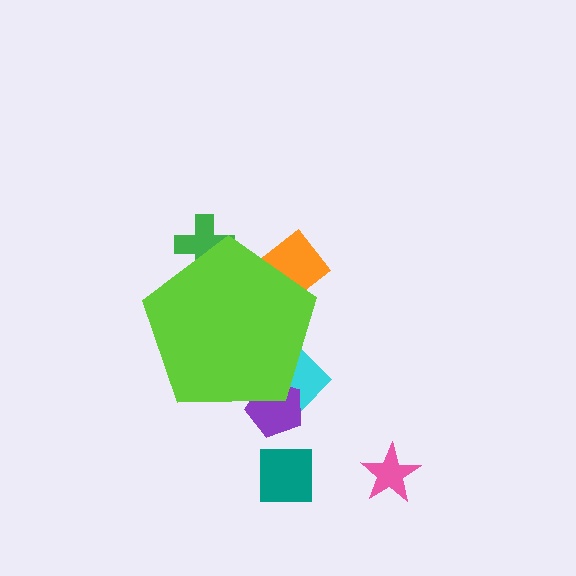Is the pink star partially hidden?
No, the pink star is fully visible.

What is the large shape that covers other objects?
A lime pentagon.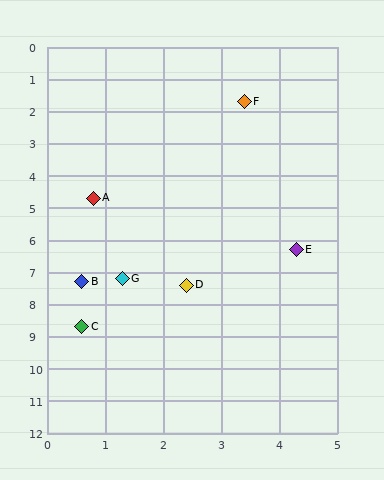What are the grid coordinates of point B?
Point B is at approximately (0.6, 7.3).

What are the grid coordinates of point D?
Point D is at approximately (2.4, 7.4).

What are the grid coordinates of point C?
Point C is at approximately (0.6, 8.7).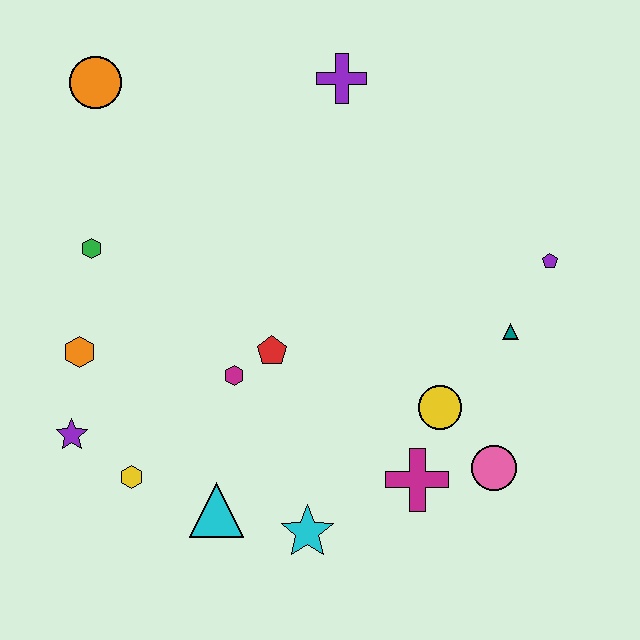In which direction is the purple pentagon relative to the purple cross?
The purple pentagon is to the right of the purple cross.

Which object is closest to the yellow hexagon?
The purple star is closest to the yellow hexagon.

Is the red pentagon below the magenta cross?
No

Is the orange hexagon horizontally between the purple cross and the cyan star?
No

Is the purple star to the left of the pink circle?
Yes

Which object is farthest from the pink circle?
The orange circle is farthest from the pink circle.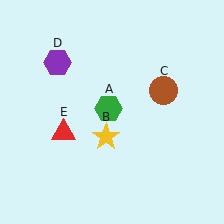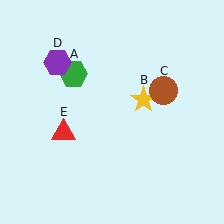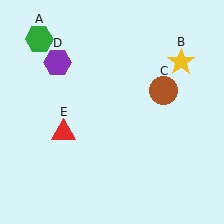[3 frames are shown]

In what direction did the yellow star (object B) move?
The yellow star (object B) moved up and to the right.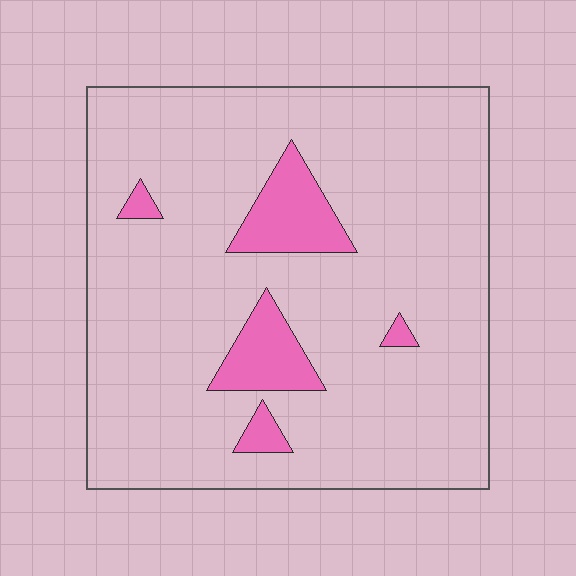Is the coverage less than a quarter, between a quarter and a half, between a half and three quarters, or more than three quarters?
Less than a quarter.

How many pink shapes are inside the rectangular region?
5.